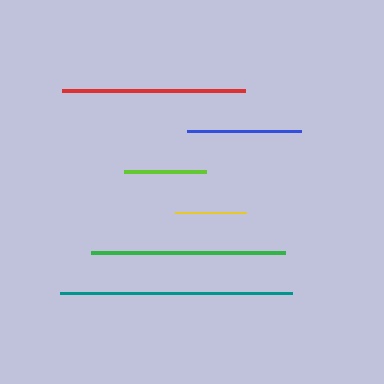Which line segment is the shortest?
The yellow line is the shortest at approximately 71 pixels.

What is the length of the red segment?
The red segment is approximately 183 pixels long.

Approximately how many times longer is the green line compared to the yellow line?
The green line is approximately 2.7 times the length of the yellow line.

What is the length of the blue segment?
The blue segment is approximately 114 pixels long.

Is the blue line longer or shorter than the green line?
The green line is longer than the blue line.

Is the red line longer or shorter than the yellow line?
The red line is longer than the yellow line.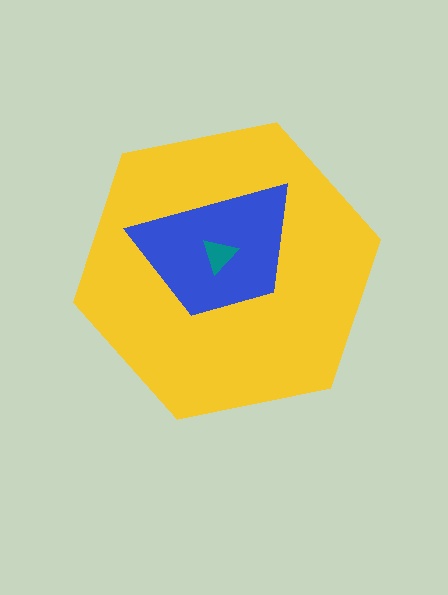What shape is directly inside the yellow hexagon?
The blue trapezoid.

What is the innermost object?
The teal triangle.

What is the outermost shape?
The yellow hexagon.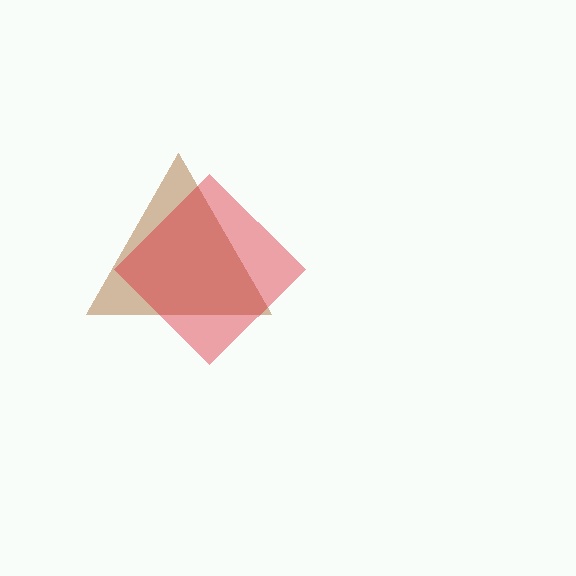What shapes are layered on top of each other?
The layered shapes are: a brown triangle, a red diamond.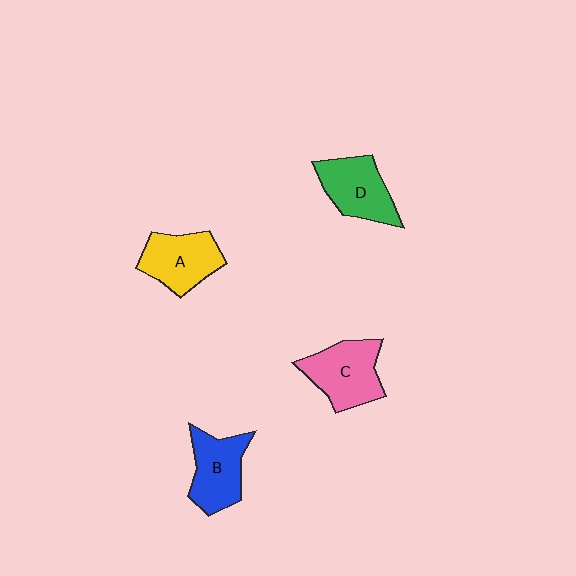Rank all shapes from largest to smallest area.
From largest to smallest: C (pink), A (yellow), D (green), B (blue).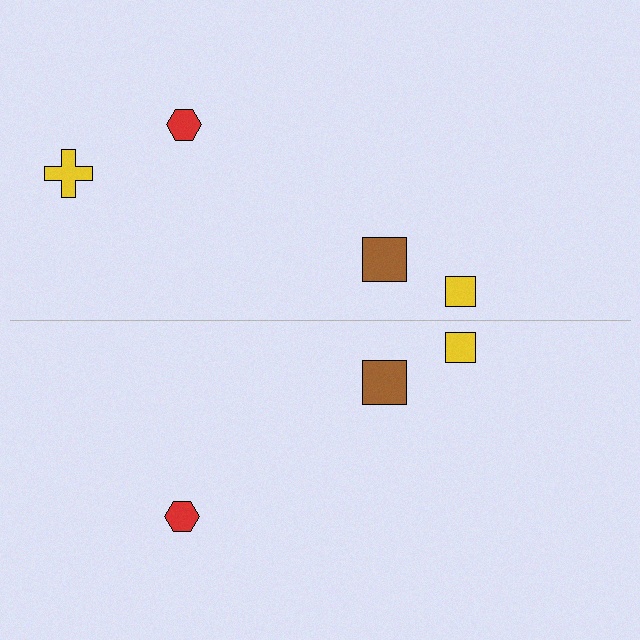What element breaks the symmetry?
A yellow cross is missing from the bottom side.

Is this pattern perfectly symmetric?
No, the pattern is not perfectly symmetric. A yellow cross is missing from the bottom side.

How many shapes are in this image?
There are 7 shapes in this image.